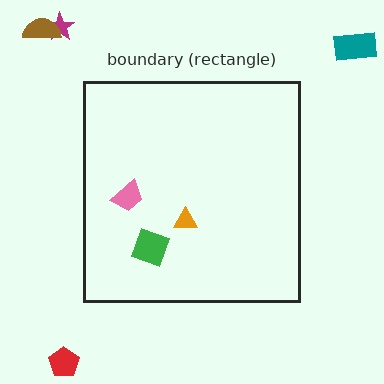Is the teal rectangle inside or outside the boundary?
Outside.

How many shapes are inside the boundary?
3 inside, 4 outside.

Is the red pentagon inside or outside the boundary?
Outside.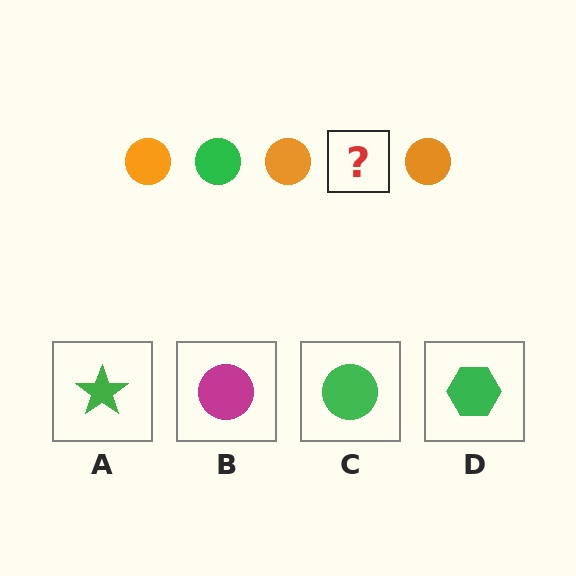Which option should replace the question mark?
Option C.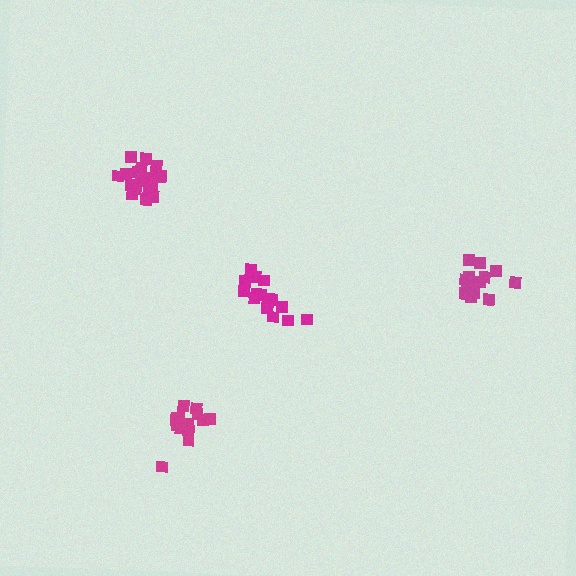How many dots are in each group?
Group 1: 15 dots, Group 2: 19 dots, Group 3: 15 dots, Group 4: 14 dots (63 total).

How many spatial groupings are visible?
There are 4 spatial groupings.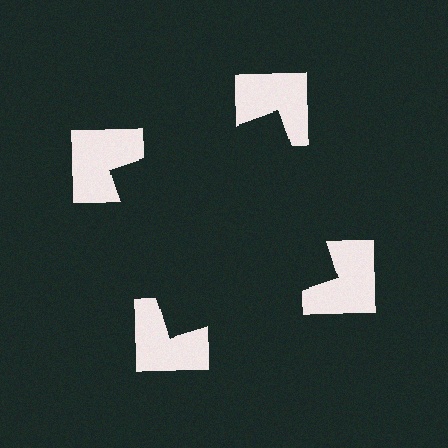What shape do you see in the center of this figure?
An illusory square — its edges are inferred from the aligned wedge cuts in the notched squares, not physically drawn.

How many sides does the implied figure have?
4 sides.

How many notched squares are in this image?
There are 4 — one at each vertex of the illusory square.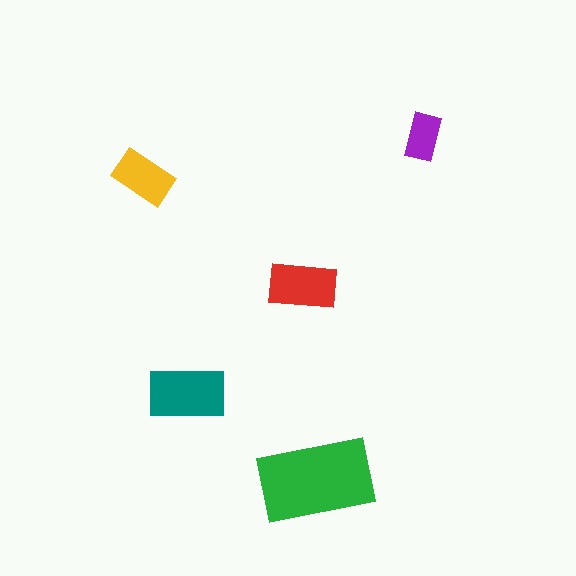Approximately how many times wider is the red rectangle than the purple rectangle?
About 1.5 times wider.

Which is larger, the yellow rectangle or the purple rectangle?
The yellow one.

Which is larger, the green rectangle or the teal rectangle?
The green one.